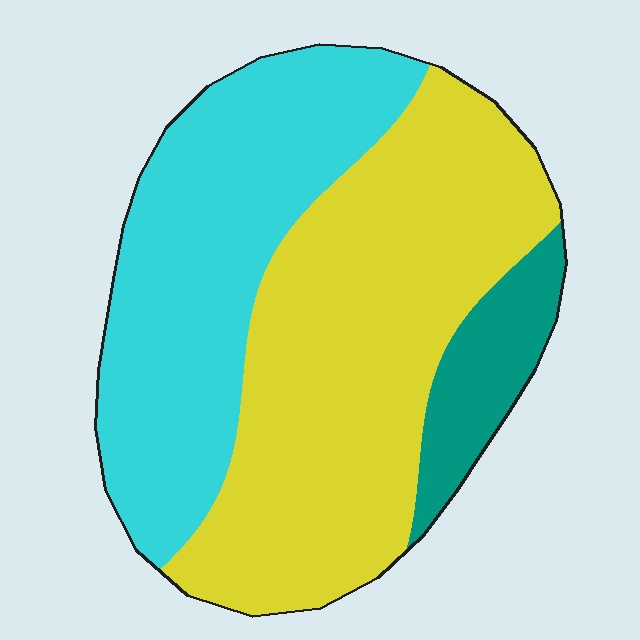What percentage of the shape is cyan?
Cyan takes up between a quarter and a half of the shape.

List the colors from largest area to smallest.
From largest to smallest: yellow, cyan, teal.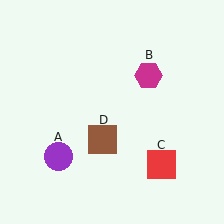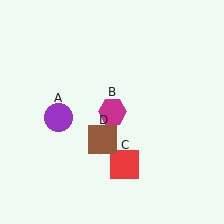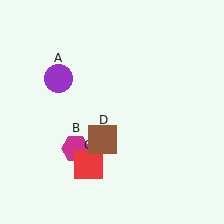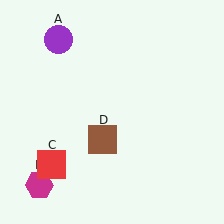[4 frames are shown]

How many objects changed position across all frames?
3 objects changed position: purple circle (object A), magenta hexagon (object B), red square (object C).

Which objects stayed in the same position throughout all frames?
Brown square (object D) remained stationary.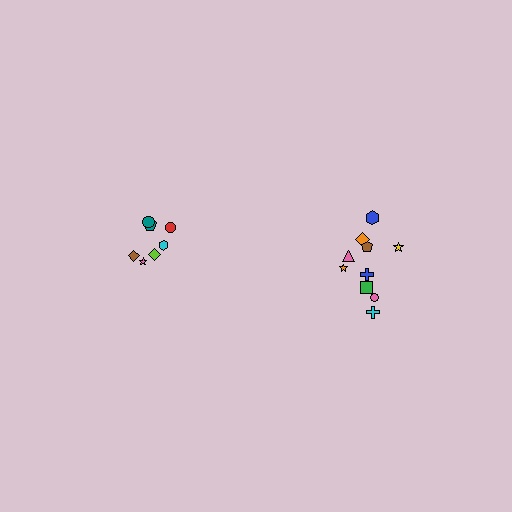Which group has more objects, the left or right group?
The right group.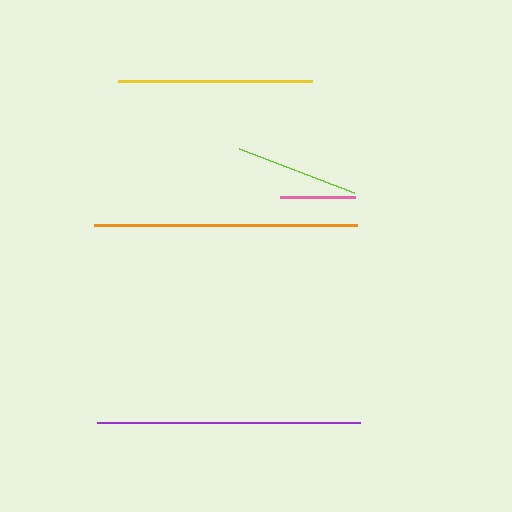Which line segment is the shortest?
The pink line is the shortest at approximately 76 pixels.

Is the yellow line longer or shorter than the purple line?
The purple line is longer than the yellow line.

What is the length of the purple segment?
The purple segment is approximately 264 pixels long.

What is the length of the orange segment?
The orange segment is approximately 263 pixels long.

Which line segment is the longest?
The purple line is the longest at approximately 264 pixels.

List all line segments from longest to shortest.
From longest to shortest: purple, orange, yellow, lime, pink.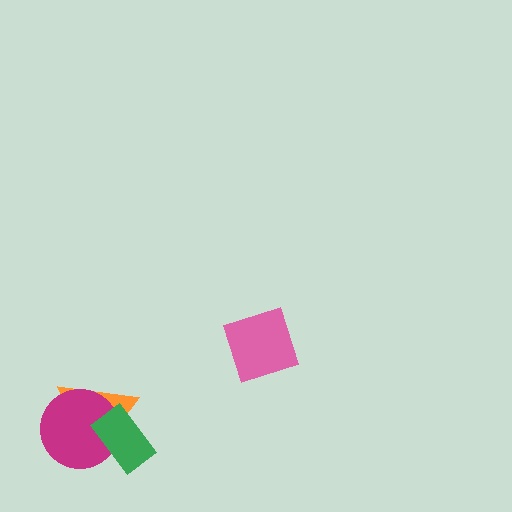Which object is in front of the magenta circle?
The green rectangle is in front of the magenta circle.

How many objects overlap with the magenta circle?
2 objects overlap with the magenta circle.